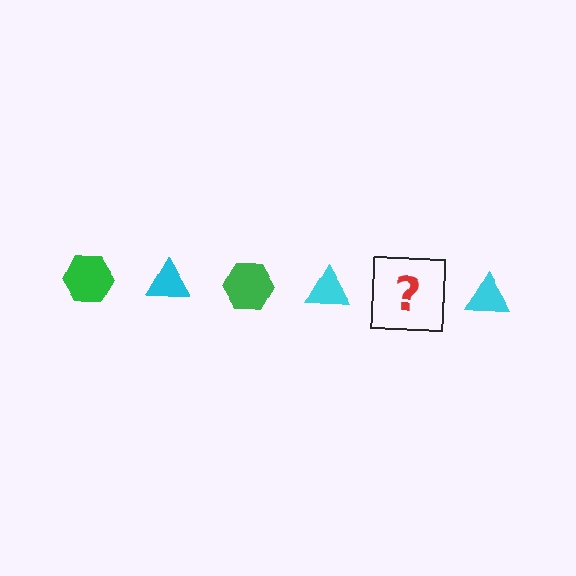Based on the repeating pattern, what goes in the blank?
The blank should be a green hexagon.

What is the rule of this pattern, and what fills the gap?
The rule is that the pattern alternates between green hexagon and cyan triangle. The gap should be filled with a green hexagon.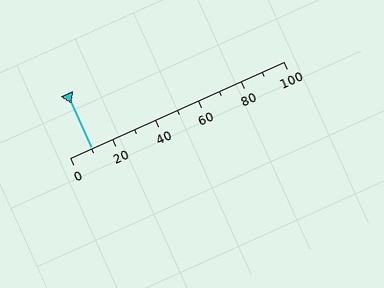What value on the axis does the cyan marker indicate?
The marker indicates approximately 10.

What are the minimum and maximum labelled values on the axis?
The axis runs from 0 to 100.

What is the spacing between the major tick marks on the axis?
The major ticks are spaced 20 apart.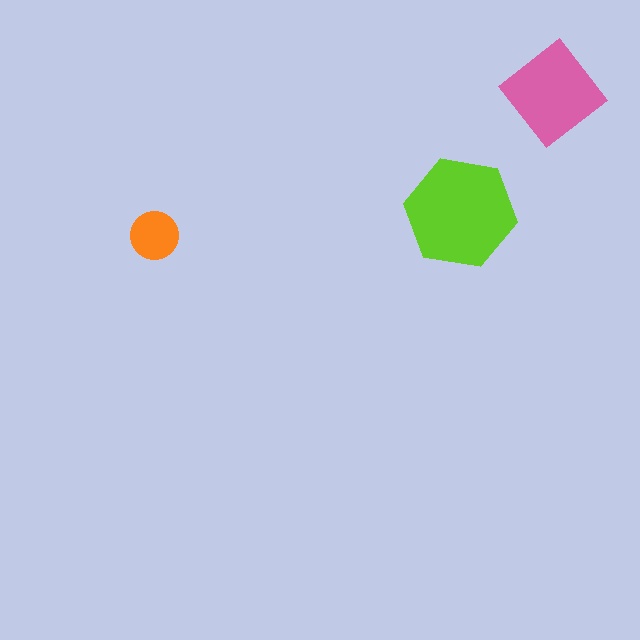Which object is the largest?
The lime hexagon.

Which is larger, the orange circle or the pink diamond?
The pink diamond.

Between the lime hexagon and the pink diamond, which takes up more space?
The lime hexagon.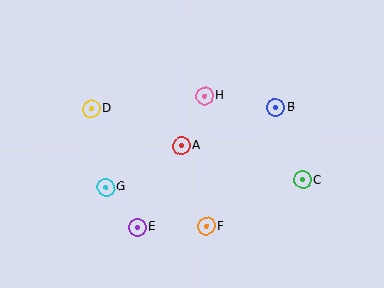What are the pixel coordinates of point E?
Point E is at (137, 227).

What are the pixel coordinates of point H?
Point H is at (204, 96).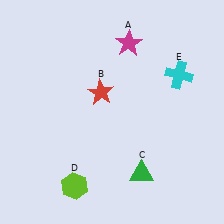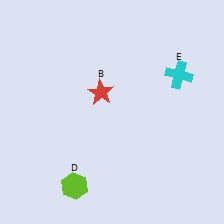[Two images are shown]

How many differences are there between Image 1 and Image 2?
There are 2 differences between the two images.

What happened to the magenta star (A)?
The magenta star (A) was removed in Image 2. It was in the top-right area of Image 1.